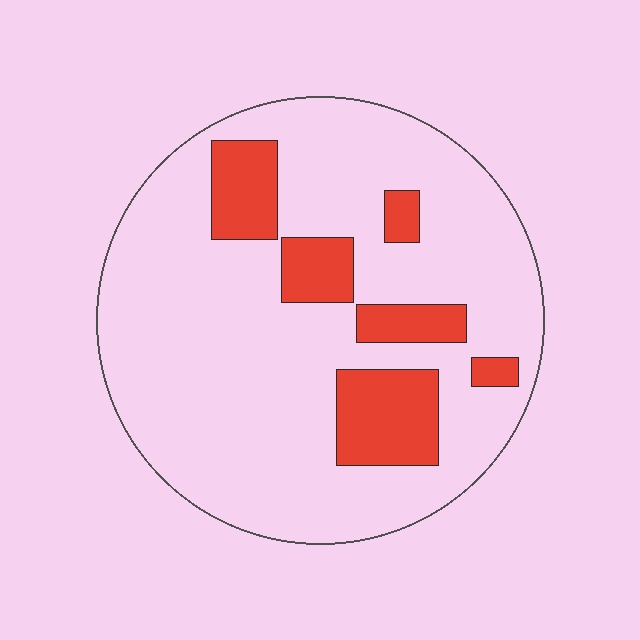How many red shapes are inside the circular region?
6.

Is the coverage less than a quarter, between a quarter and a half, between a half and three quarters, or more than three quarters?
Less than a quarter.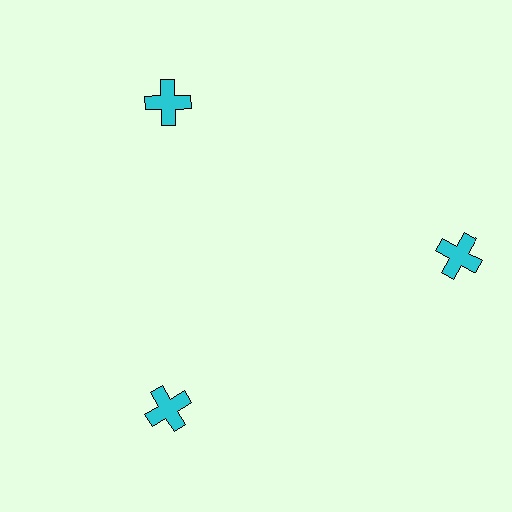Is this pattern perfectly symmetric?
No. The 3 cyan crosses are arranged in a ring, but one element near the 3 o'clock position is pushed outward from the center, breaking the 3-fold rotational symmetry.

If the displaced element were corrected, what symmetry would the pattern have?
It would have 3-fold rotational symmetry — the pattern would map onto itself every 120 degrees.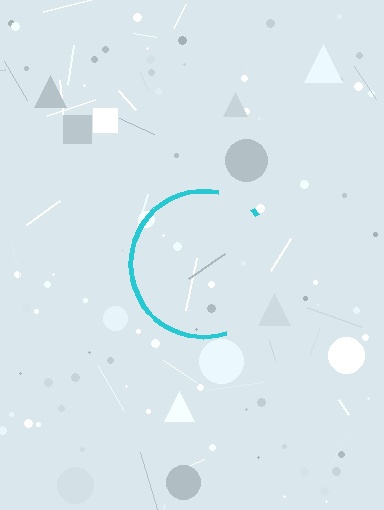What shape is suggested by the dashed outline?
The dashed outline suggests a circle.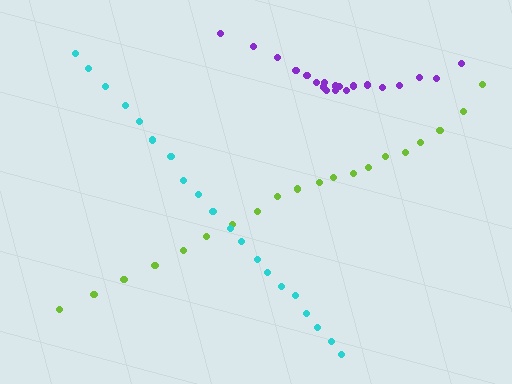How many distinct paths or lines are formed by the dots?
There are 3 distinct paths.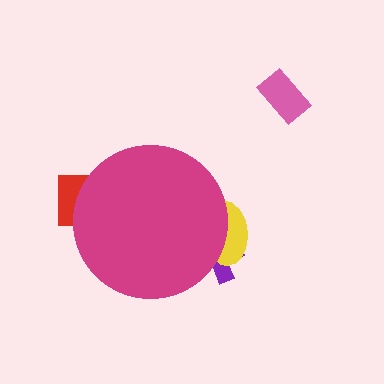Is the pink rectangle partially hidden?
No, the pink rectangle is fully visible.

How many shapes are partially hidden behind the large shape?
3 shapes are partially hidden.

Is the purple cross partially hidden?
Yes, the purple cross is partially hidden behind the magenta circle.